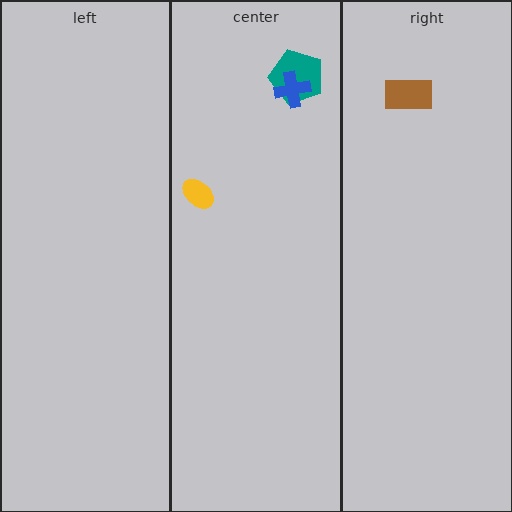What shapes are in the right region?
The brown rectangle.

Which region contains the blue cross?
The center region.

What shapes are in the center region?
The yellow ellipse, the teal pentagon, the blue cross.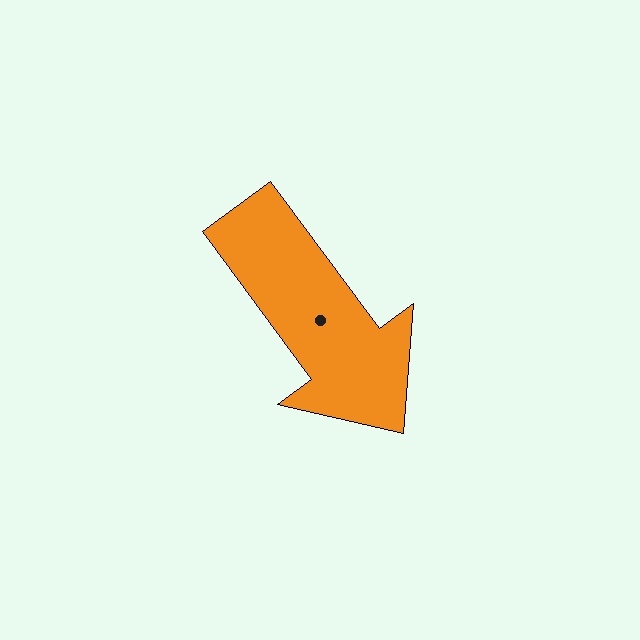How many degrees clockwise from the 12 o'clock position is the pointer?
Approximately 143 degrees.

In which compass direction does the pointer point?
Southeast.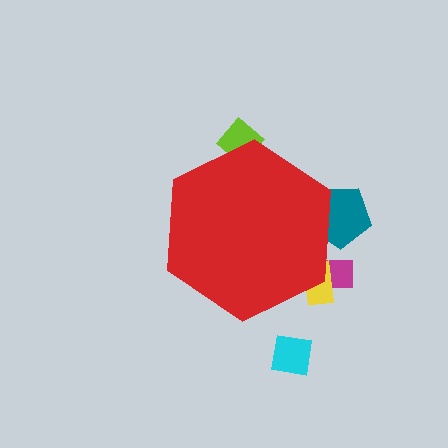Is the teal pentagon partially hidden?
Yes, the teal pentagon is partially hidden behind the red hexagon.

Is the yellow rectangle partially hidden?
Yes, the yellow rectangle is partially hidden behind the red hexagon.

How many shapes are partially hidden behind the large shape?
4 shapes are partially hidden.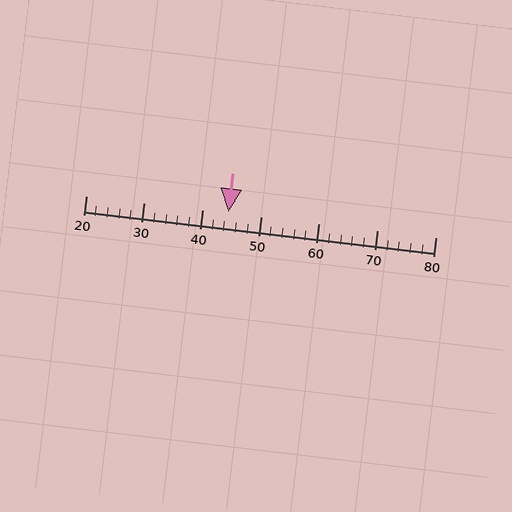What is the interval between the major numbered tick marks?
The major tick marks are spaced 10 units apart.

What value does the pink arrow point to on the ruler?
The pink arrow points to approximately 44.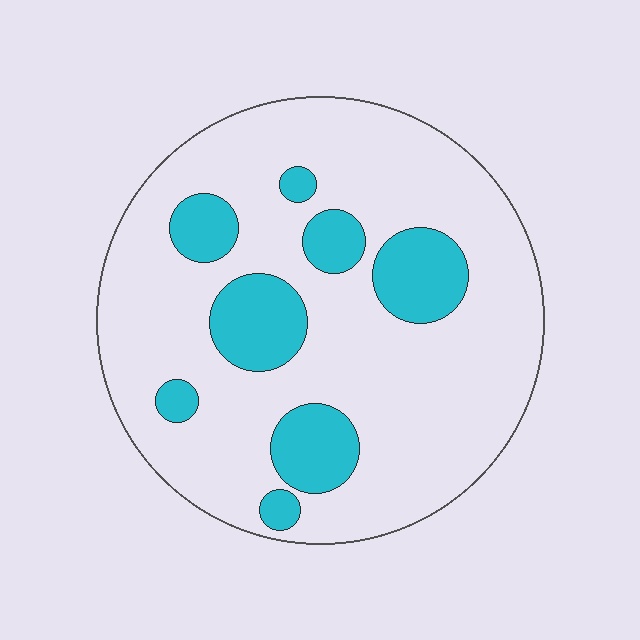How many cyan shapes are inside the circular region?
8.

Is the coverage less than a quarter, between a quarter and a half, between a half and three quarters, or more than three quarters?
Less than a quarter.